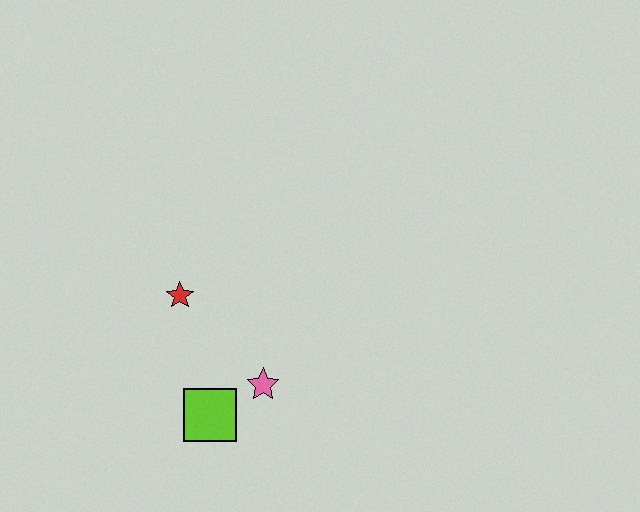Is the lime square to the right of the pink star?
No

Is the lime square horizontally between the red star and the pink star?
Yes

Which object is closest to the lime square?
The pink star is closest to the lime square.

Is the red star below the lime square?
No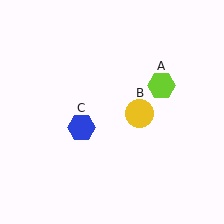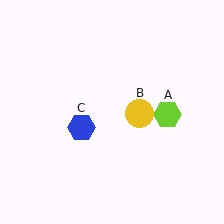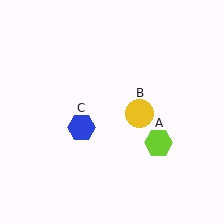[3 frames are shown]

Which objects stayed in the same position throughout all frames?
Yellow circle (object B) and blue hexagon (object C) remained stationary.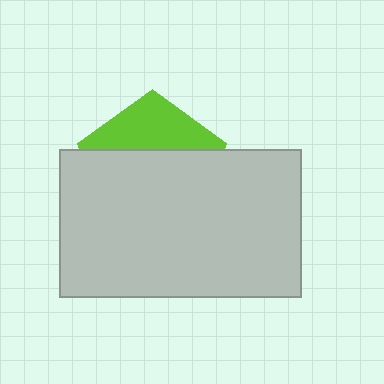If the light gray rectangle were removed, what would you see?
You would see the complete lime pentagon.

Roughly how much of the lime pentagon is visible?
A small part of it is visible (roughly 34%).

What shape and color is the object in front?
The object in front is a light gray rectangle.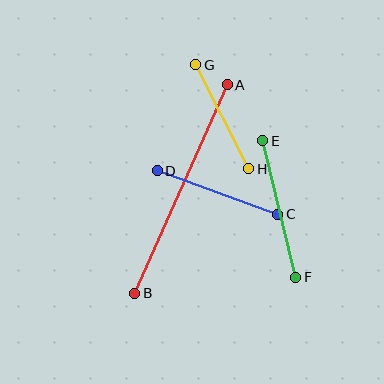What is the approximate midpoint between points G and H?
The midpoint is at approximately (222, 117) pixels.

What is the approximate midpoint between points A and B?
The midpoint is at approximately (181, 189) pixels.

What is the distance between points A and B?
The distance is approximately 228 pixels.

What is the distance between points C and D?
The distance is approximately 128 pixels.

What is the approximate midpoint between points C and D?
The midpoint is at approximately (218, 192) pixels.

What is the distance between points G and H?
The distance is approximately 117 pixels.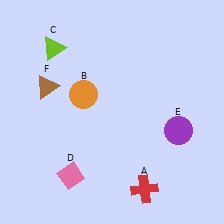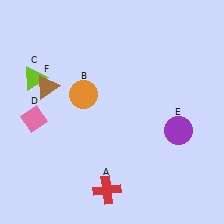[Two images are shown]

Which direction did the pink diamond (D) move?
The pink diamond (D) moved up.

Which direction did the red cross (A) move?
The red cross (A) moved left.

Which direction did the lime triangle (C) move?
The lime triangle (C) moved down.